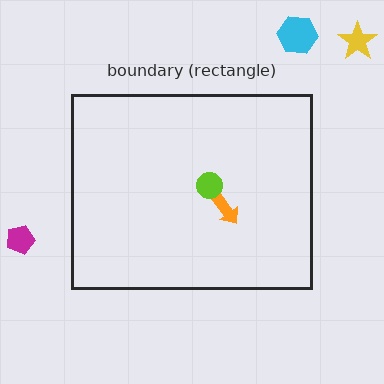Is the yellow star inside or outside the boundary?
Outside.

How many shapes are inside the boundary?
2 inside, 3 outside.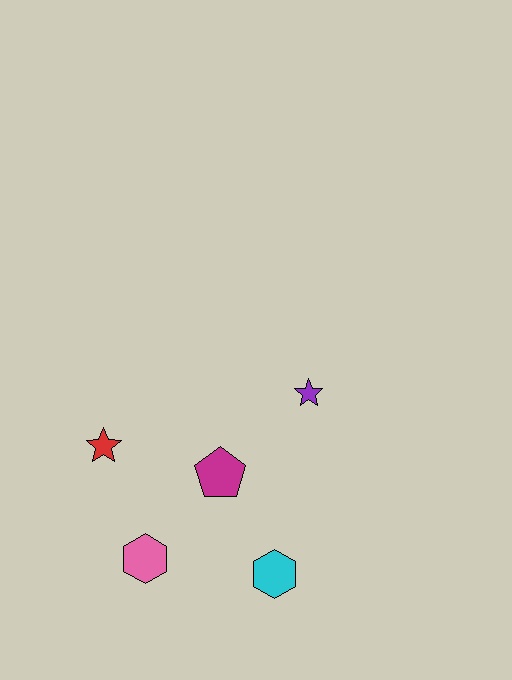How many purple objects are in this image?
There is 1 purple object.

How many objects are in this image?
There are 5 objects.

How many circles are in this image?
There are no circles.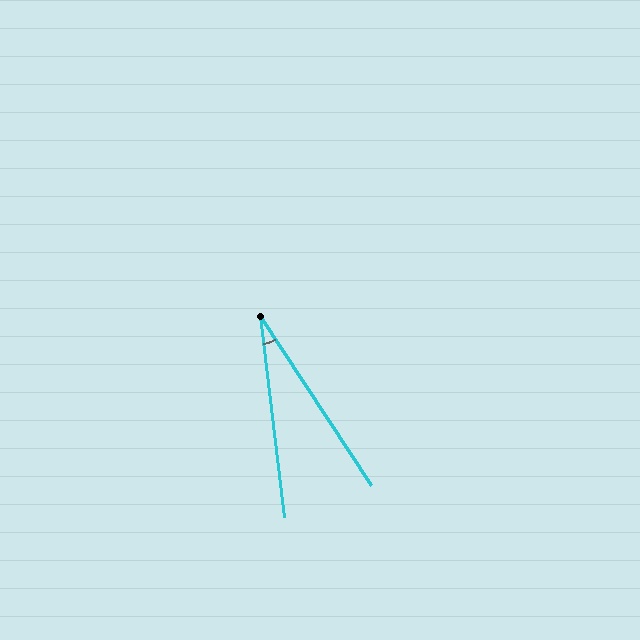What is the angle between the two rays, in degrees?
Approximately 27 degrees.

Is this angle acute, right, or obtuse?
It is acute.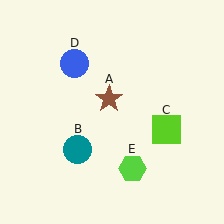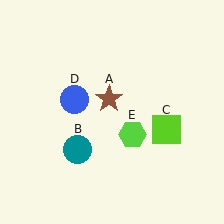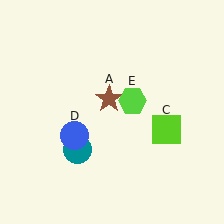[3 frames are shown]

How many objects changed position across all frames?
2 objects changed position: blue circle (object D), lime hexagon (object E).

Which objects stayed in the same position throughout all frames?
Brown star (object A) and teal circle (object B) and lime square (object C) remained stationary.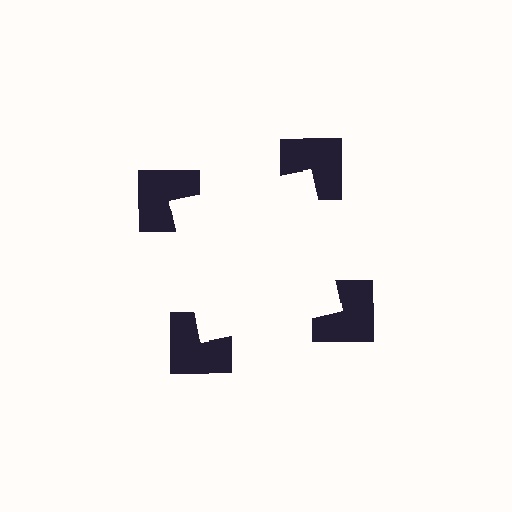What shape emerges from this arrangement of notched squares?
An illusory square — its edges are inferred from the aligned wedge cuts in the notched squares, not physically drawn.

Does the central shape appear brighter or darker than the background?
It typically appears slightly brighter than the background, even though no actual brightness change is drawn.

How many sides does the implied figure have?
4 sides.